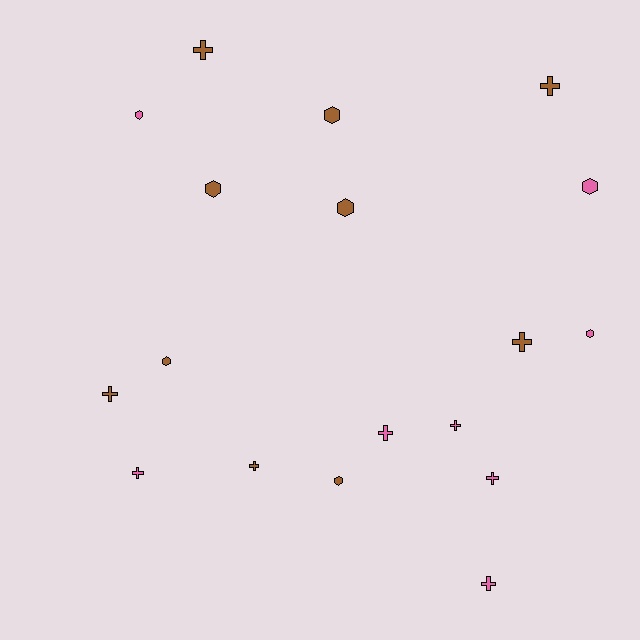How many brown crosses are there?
There are 5 brown crosses.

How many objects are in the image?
There are 18 objects.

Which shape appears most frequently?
Cross, with 10 objects.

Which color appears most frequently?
Brown, with 10 objects.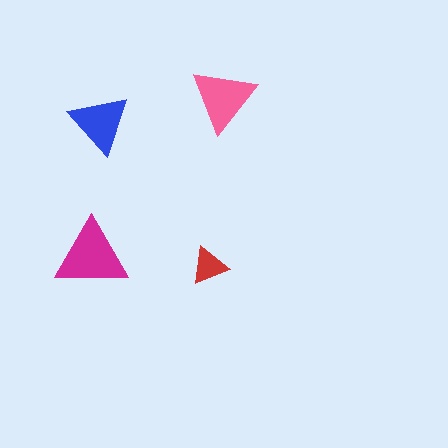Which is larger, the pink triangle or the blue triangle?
The pink one.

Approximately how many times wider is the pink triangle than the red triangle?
About 1.5 times wider.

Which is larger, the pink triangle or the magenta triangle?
The magenta one.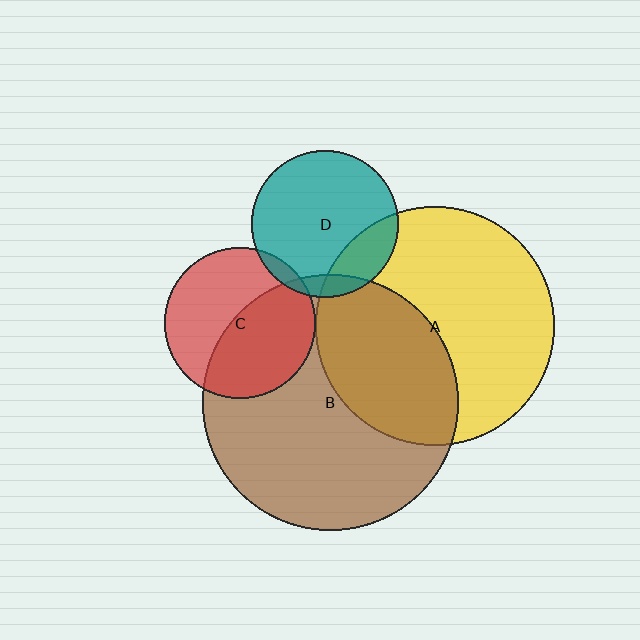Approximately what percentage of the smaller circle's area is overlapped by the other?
Approximately 5%.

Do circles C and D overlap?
Yes.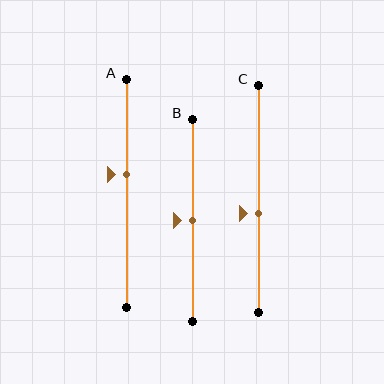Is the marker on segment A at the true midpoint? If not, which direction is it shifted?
No, the marker on segment A is shifted upward by about 8% of the segment length.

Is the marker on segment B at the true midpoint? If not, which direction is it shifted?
Yes, the marker on segment B is at the true midpoint.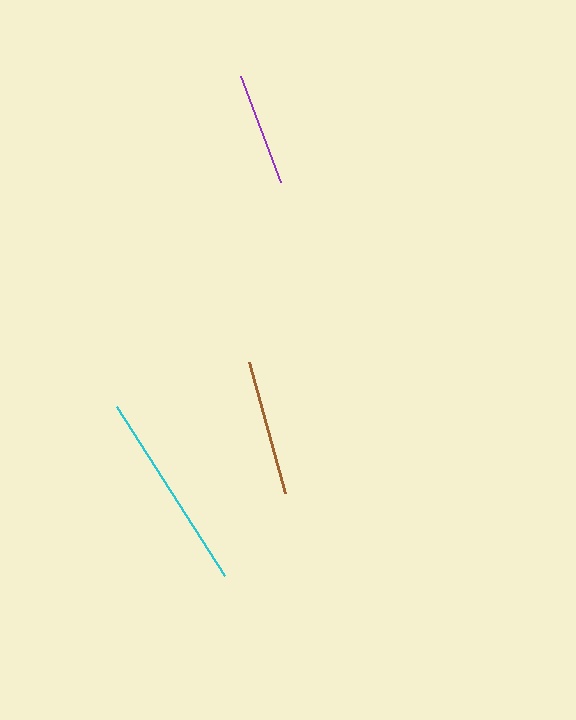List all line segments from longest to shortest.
From longest to shortest: cyan, brown, purple.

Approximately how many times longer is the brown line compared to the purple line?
The brown line is approximately 1.2 times the length of the purple line.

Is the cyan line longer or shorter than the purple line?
The cyan line is longer than the purple line.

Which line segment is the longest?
The cyan line is the longest at approximately 201 pixels.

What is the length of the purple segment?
The purple segment is approximately 114 pixels long.